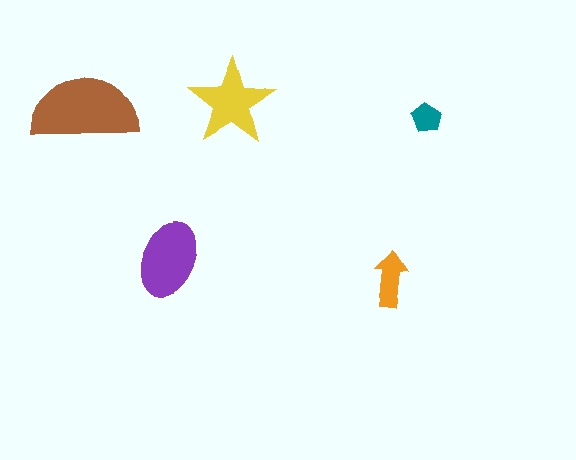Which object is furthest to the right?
The teal pentagon is rightmost.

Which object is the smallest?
The teal pentagon.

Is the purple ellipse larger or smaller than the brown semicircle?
Smaller.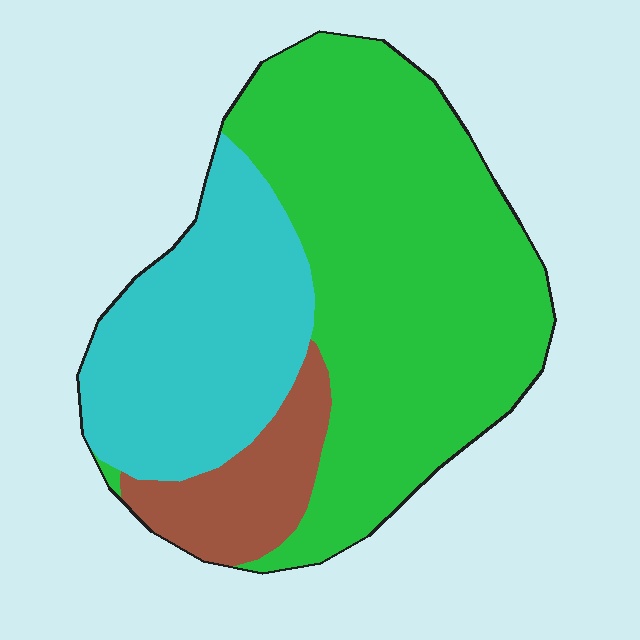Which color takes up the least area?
Brown, at roughly 10%.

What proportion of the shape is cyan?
Cyan takes up about one third (1/3) of the shape.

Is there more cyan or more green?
Green.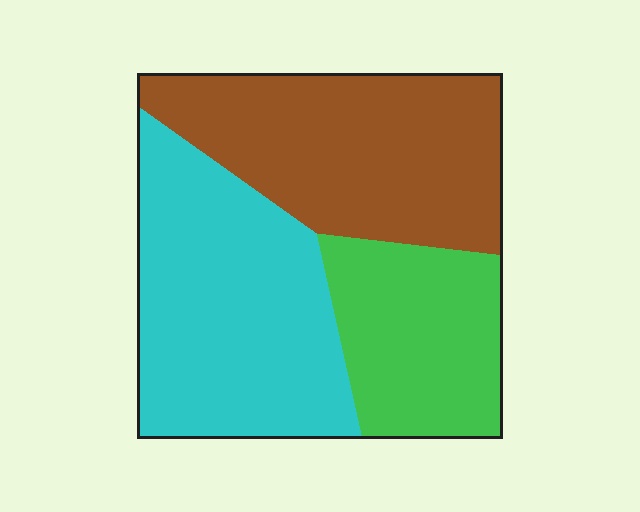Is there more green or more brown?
Brown.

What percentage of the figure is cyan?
Cyan takes up about two fifths (2/5) of the figure.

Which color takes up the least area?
Green, at roughly 25%.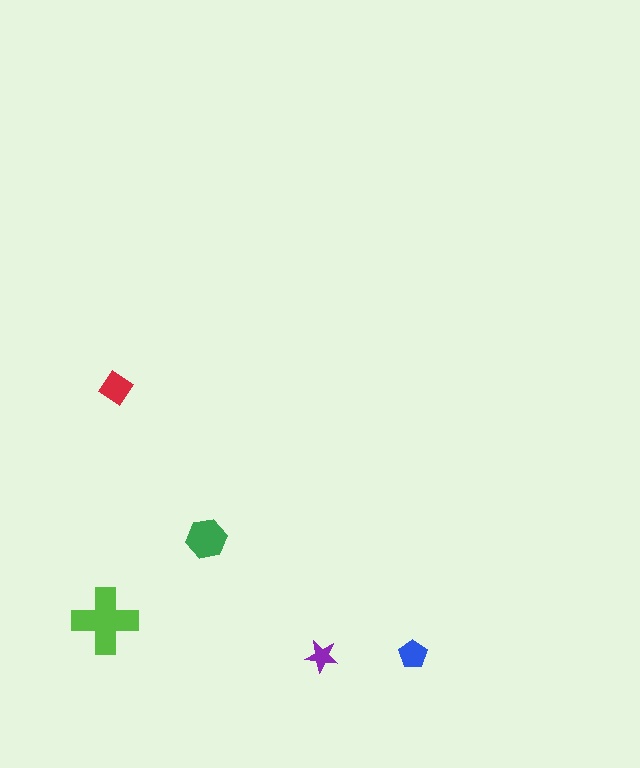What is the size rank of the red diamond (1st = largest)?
3rd.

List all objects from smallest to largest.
The purple star, the blue pentagon, the red diamond, the green hexagon, the lime cross.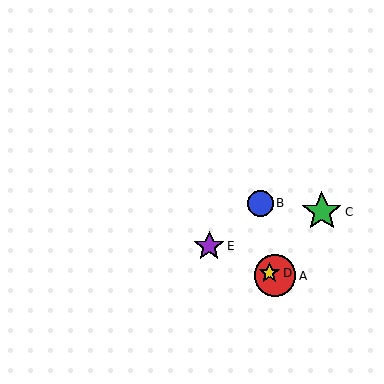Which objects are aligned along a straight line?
Objects A, D, E are aligned along a straight line.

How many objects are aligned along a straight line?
3 objects (A, D, E) are aligned along a straight line.